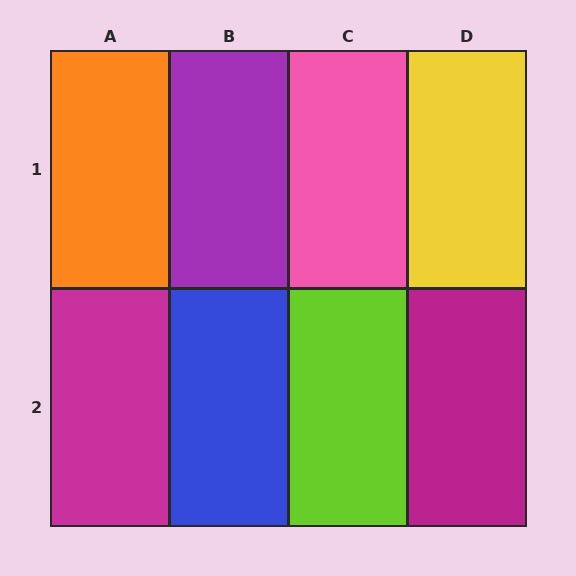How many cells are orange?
1 cell is orange.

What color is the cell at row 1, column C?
Pink.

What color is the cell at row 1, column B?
Purple.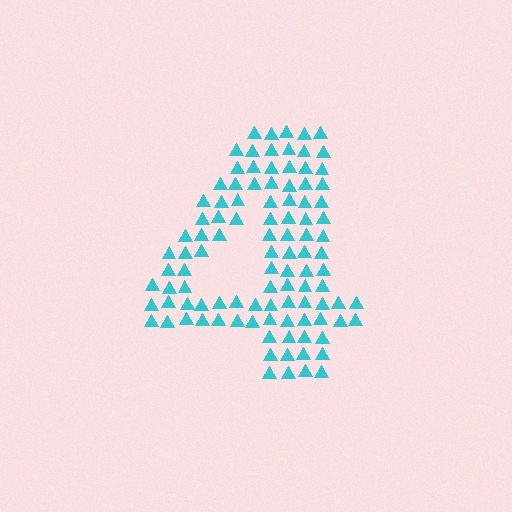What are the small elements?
The small elements are triangles.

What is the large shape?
The large shape is the digit 4.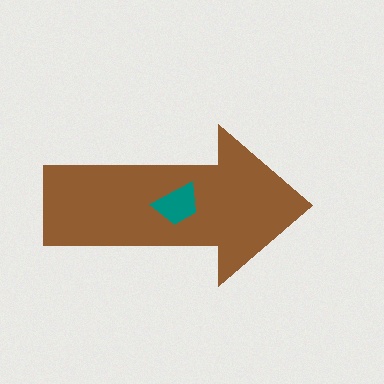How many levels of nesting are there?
2.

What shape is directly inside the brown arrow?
The teal trapezoid.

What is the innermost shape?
The teal trapezoid.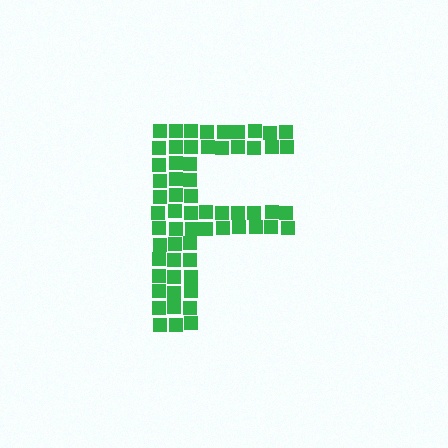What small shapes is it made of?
It is made of small squares.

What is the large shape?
The large shape is the letter F.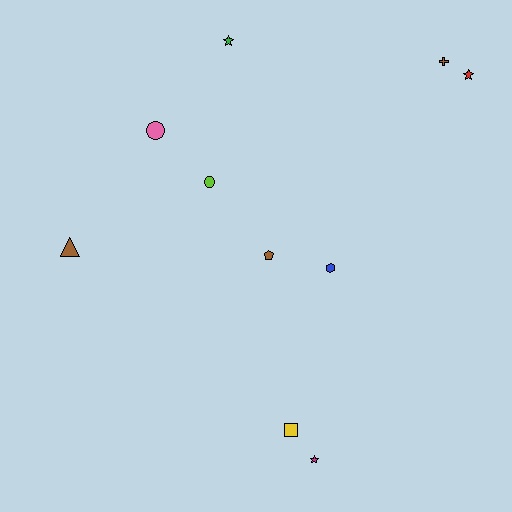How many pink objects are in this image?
There is 1 pink object.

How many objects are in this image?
There are 10 objects.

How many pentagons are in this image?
There is 1 pentagon.